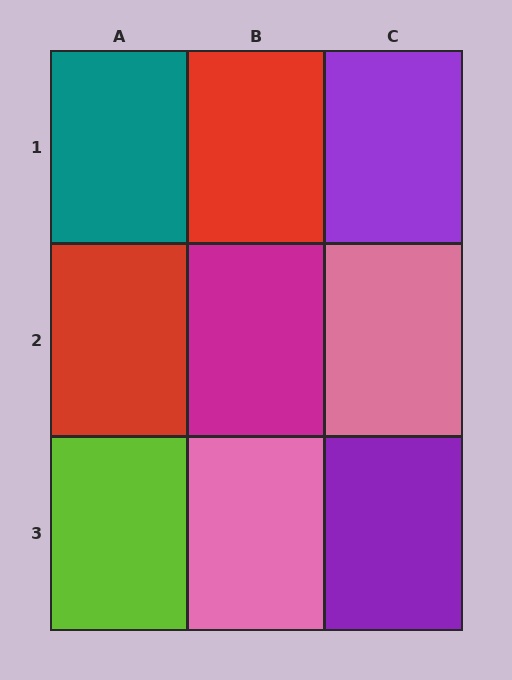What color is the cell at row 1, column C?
Purple.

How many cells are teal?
1 cell is teal.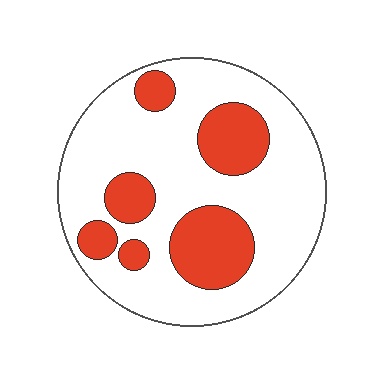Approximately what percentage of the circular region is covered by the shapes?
Approximately 25%.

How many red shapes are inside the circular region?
6.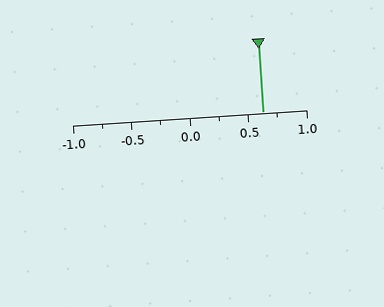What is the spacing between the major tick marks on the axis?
The major ticks are spaced 0.5 apart.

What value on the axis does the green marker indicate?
The marker indicates approximately 0.62.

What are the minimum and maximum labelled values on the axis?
The axis runs from -1.0 to 1.0.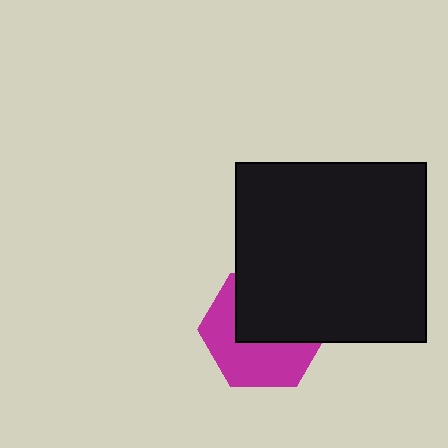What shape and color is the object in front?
The object in front is a black rectangle.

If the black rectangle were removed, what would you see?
You would see the complete magenta hexagon.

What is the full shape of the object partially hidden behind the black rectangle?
The partially hidden object is a magenta hexagon.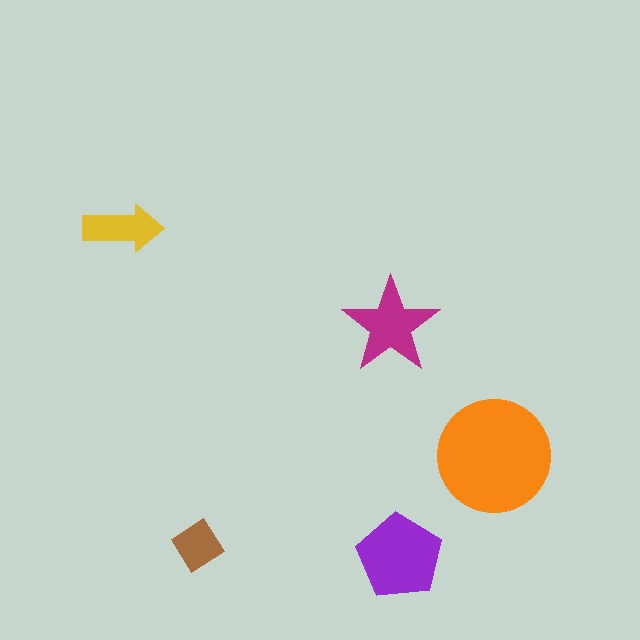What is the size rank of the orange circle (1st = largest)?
1st.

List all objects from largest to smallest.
The orange circle, the purple pentagon, the magenta star, the yellow arrow, the brown diamond.